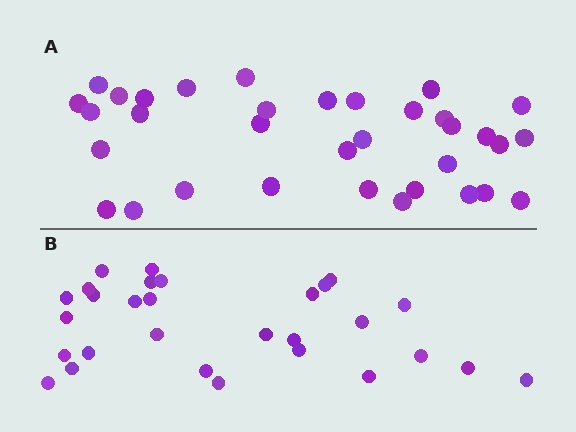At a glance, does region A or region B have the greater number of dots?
Region A (the top region) has more dots.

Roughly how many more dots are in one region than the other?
Region A has about 5 more dots than region B.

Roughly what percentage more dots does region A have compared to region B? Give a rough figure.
About 15% more.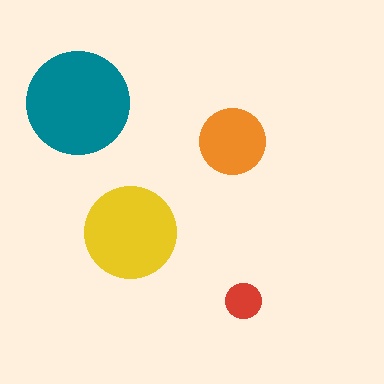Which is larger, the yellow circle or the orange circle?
The yellow one.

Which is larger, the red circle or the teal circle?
The teal one.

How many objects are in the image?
There are 4 objects in the image.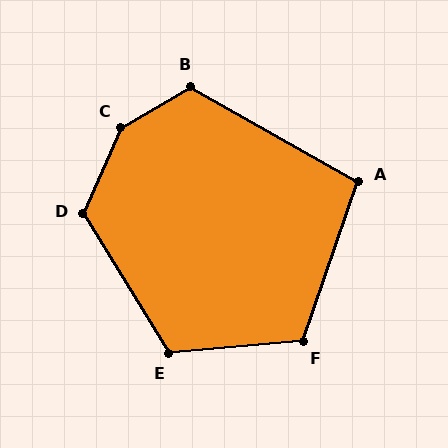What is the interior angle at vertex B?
Approximately 120 degrees (obtuse).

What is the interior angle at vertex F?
Approximately 115 degrees (obtuse).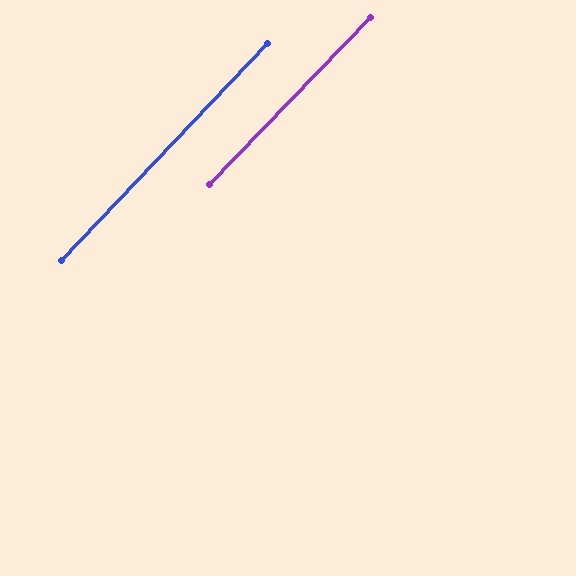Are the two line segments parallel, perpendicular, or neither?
Parallel — their directions differ by only 0.7°.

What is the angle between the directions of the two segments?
Approximately 1 degree.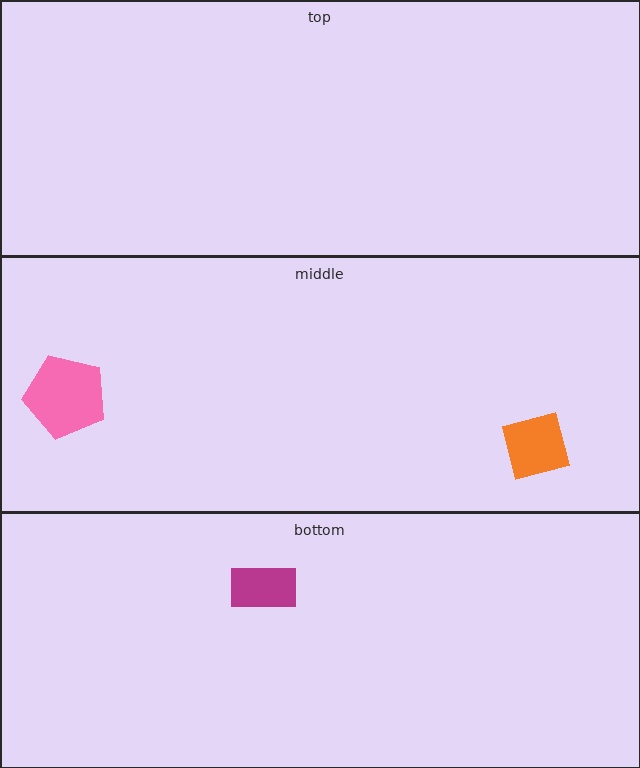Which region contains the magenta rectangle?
The bottom region.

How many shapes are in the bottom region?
1.